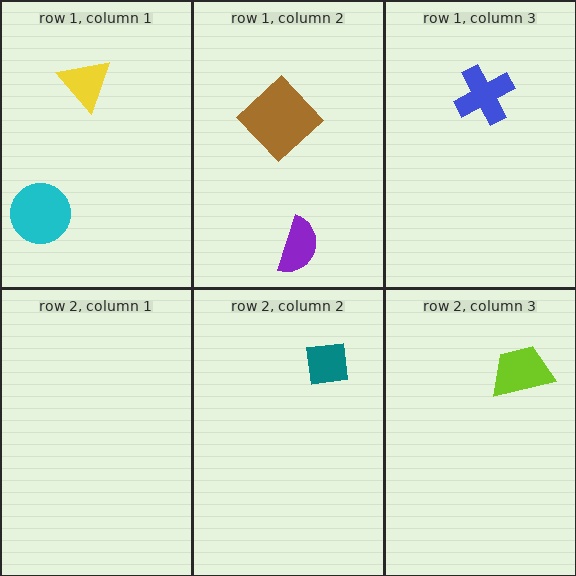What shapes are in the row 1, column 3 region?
The blue cross.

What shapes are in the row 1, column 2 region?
The brown diamond, the purple semicircle.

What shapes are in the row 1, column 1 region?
The cyan circle, the yellow triangle.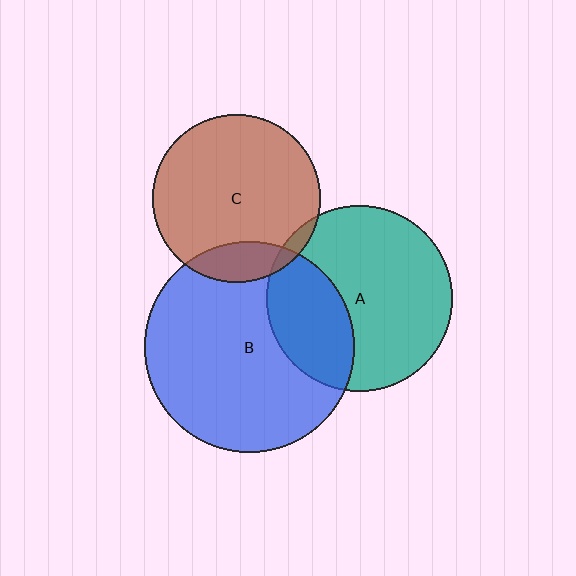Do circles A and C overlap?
Yes.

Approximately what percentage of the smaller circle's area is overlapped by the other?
Approximately 5%.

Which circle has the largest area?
Circle B (blue).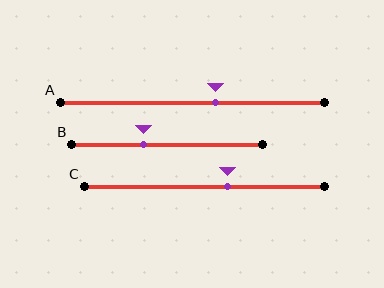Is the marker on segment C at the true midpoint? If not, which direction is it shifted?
No, the marker on segment C is shifted to the right by about 10% of the segment length.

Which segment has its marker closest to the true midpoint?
Segment A has its marker closest to the true midpoint.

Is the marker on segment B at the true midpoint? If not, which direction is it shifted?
No, the marker on segment B is shifted to the left by about 12% of the segment length.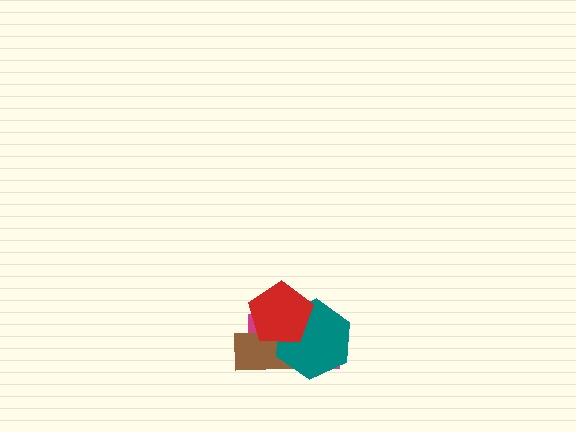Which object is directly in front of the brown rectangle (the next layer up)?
The teal hexagon is directly in front of the brown rectangle.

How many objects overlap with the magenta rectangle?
3 objects overlap with the magenta rectangle.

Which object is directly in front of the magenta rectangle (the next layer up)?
The brown rectangle is directly in front of the magenta rectangle.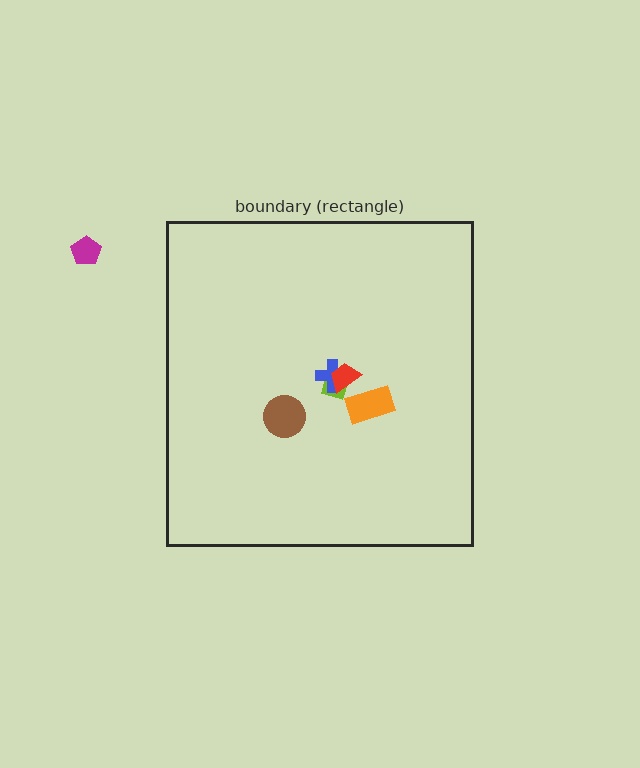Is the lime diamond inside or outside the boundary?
Inside.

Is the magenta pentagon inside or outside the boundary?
Outside.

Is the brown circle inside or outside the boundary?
Inside.